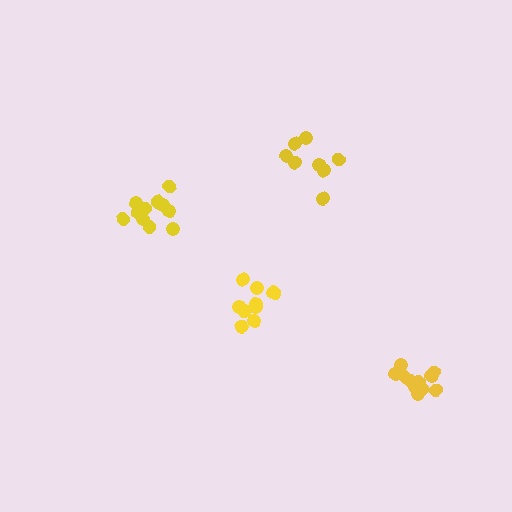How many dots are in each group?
Group 1: 11 dots, Group 2: 10 dots, Group 3: 11 dots, Group 4: 8 dots (40 total).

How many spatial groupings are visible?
There are 4 spatial groupings.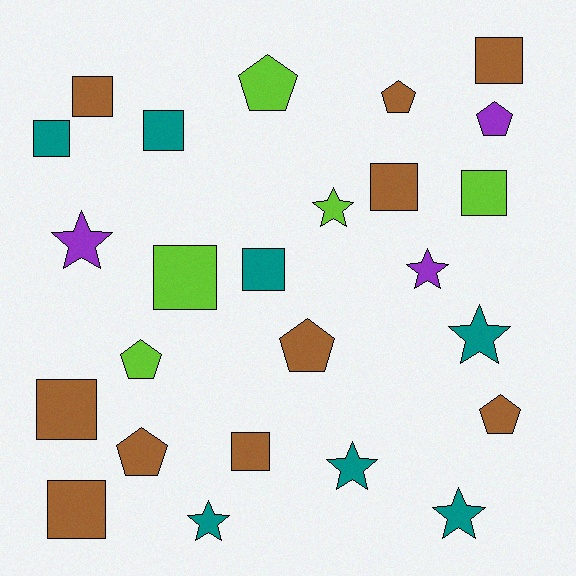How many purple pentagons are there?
There is 1 purple pentagon.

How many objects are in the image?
There are 25 objects.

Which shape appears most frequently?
Square, with 11 objects.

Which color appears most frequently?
Brown, with 10 objects.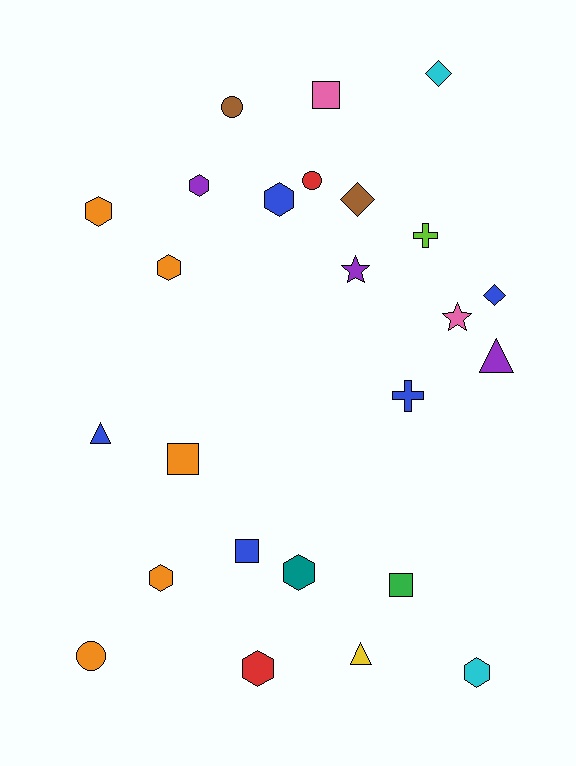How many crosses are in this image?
There are 2 crosses.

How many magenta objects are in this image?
There are no magenta objects.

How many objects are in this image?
There are 25 objects.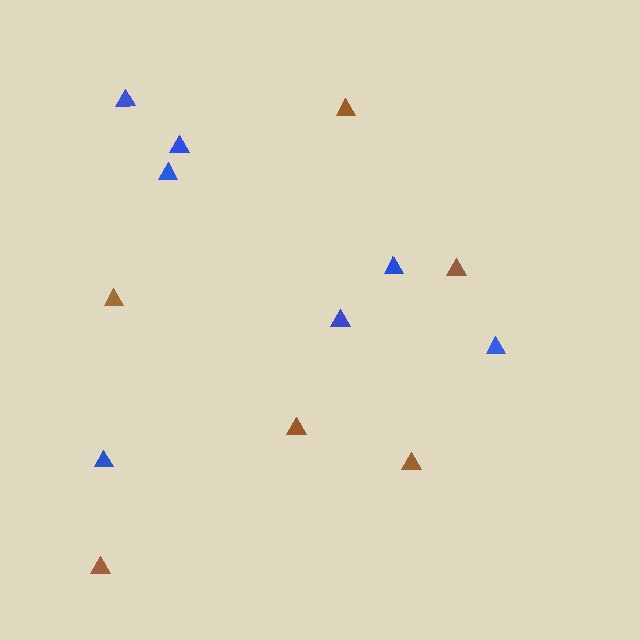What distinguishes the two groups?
There are 2 groups: one group of brown triangles (6) and one group of blue triangles (7).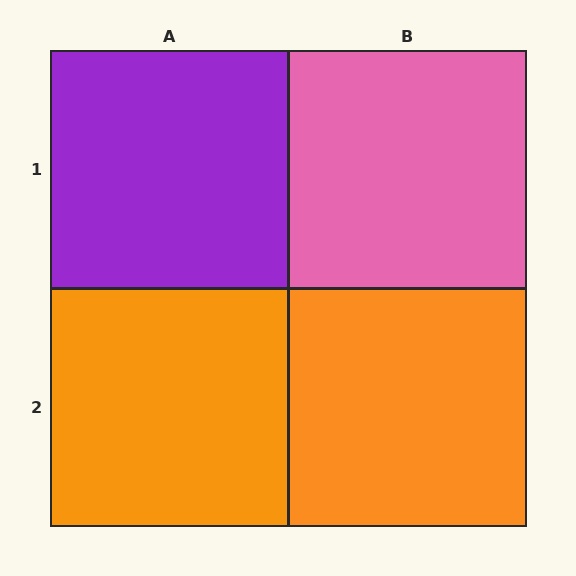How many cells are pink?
1 cell is pink.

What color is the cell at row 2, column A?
Orange.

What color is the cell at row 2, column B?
Orange.